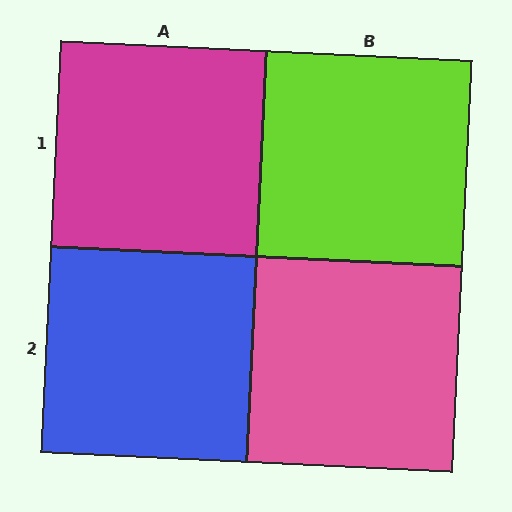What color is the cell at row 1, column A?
Magenta.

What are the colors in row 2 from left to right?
Blue, pink.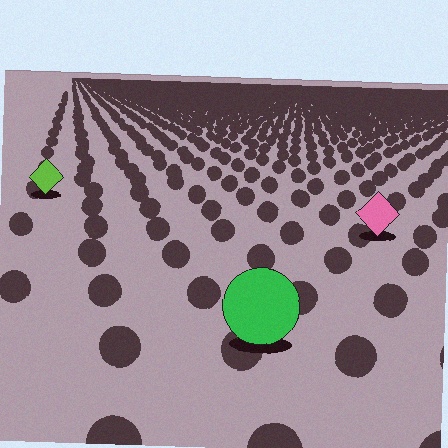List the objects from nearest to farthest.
From nearest to farthest: the green circle, the pink diamond, the lime diamond.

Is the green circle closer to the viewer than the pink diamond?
Yes. The green circle is closer — you can tell from the texture gradient: the ground texture is coarser near it.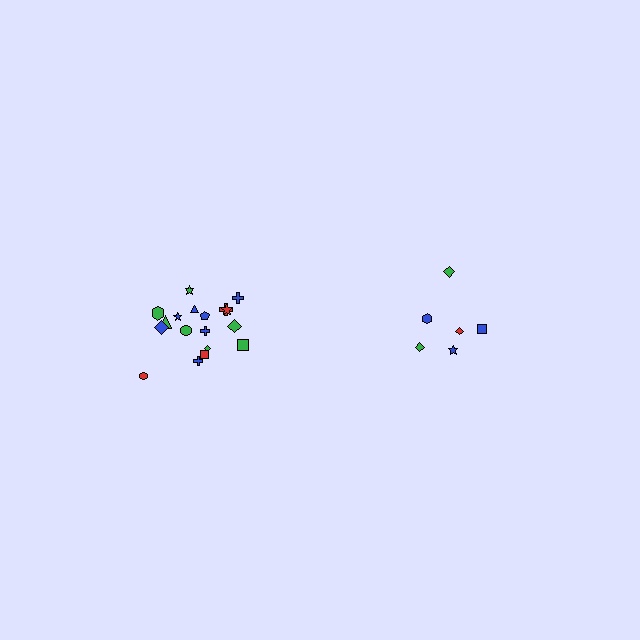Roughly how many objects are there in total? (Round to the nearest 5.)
Roughly 25 objects in total.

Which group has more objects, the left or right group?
The left group.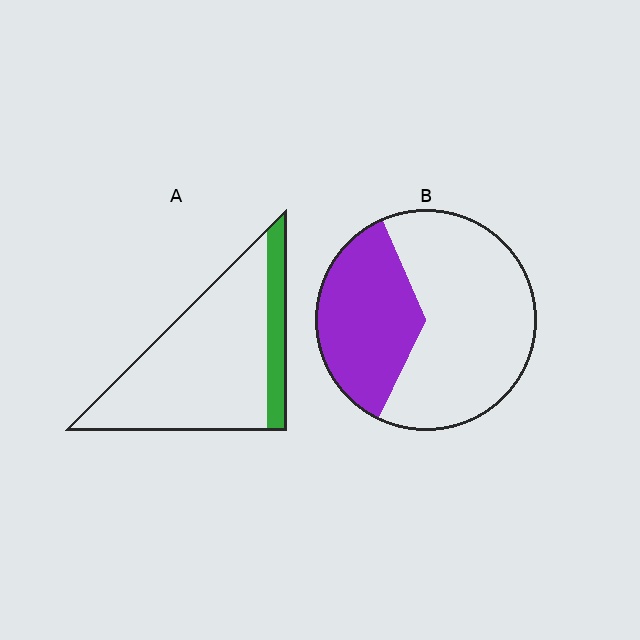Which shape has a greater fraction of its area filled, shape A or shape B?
Shape B.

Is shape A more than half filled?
No.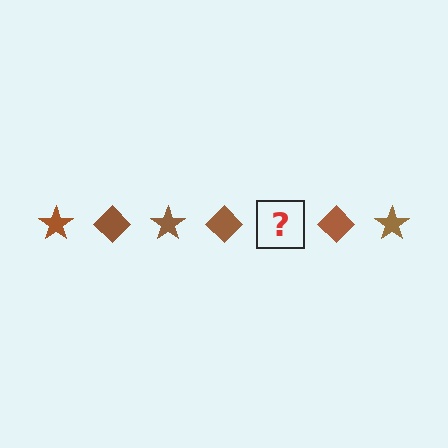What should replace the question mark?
The question mark should be replaced with a brown star.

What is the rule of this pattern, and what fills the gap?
The rule is that the pattern cycles through star, diamond shapes in brown. The gap should be filled with a brown star.